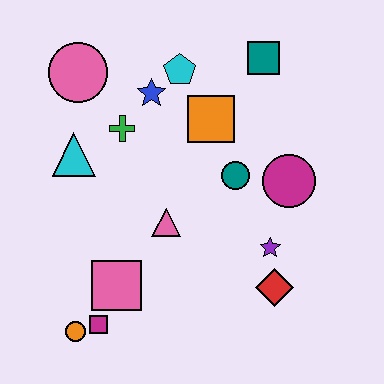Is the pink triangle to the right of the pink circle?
Yes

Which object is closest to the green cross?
The blue star is closest to the green cross.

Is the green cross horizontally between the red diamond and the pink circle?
Yes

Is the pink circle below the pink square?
No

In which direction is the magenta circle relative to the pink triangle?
The magenta circle is to the right of the pink triangle.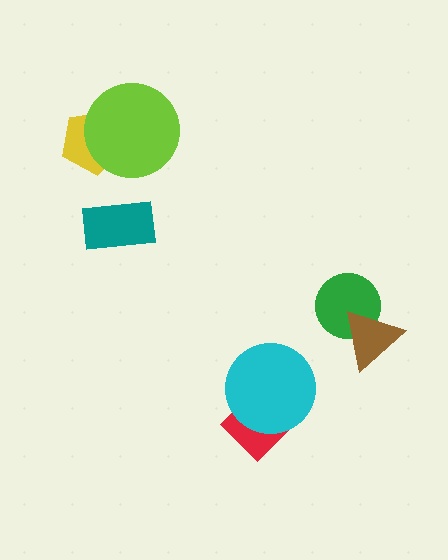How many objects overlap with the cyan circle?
1 object overlaps with the cyan circle.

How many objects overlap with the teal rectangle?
0 objects overlap with the teal rectangle.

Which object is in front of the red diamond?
The cyan circle is in front of the red diamond.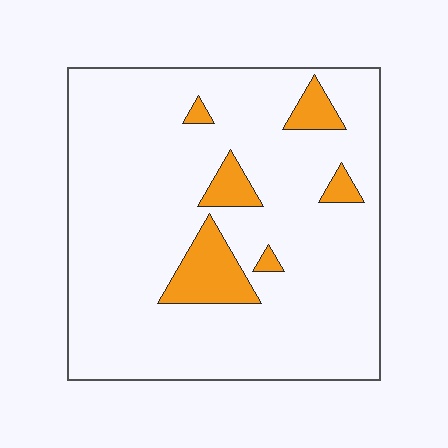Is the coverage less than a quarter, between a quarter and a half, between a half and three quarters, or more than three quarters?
Less than a quarter.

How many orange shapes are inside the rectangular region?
6.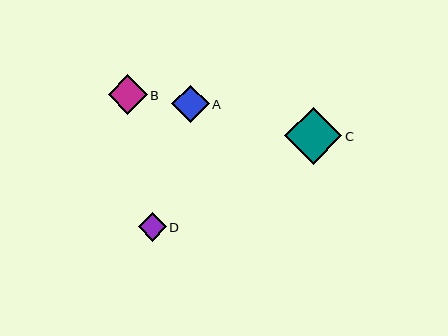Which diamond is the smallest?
Diamond D is the smallest with a size of approximately 28 pixels.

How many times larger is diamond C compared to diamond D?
Diamond C is approximately 2.0 times the size of diamond D.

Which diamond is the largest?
Diamond C is the largest with a size of approximately 57 pixels.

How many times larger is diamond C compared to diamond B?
Diamond C is approximately 1.5 times the size of diamond B.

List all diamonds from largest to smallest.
From largest to smallest: C, B, A, D.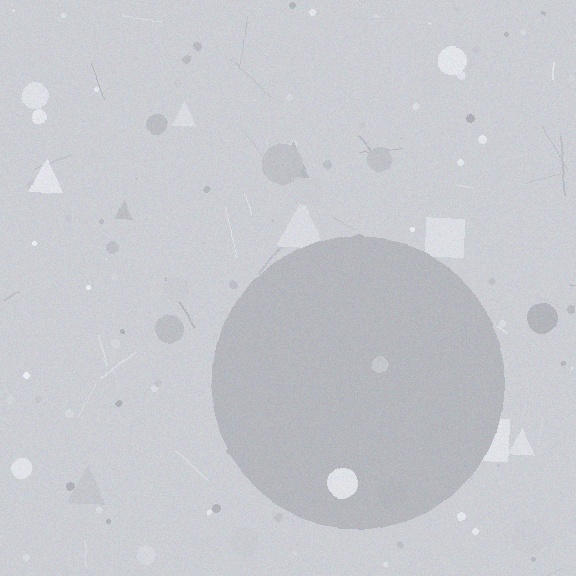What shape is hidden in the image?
A circle is hidden in the image.